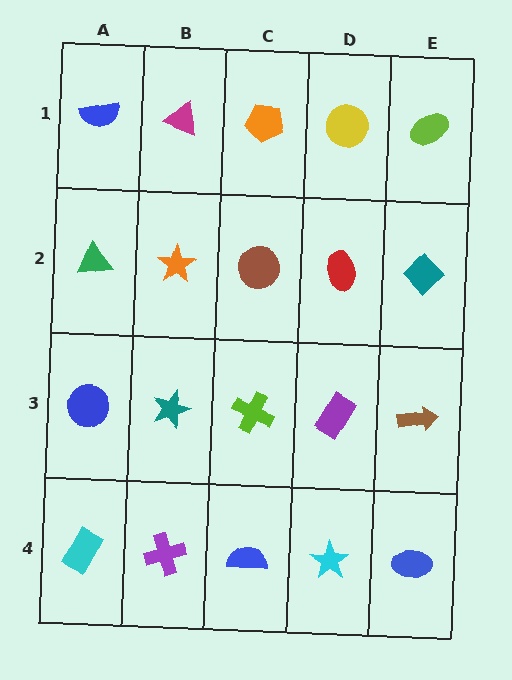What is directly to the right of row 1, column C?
A yellow circle.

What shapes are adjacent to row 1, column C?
A brown circle (row 2, column C), a magenta triangle (row 1, column B), a yellow circle (row 1, column D).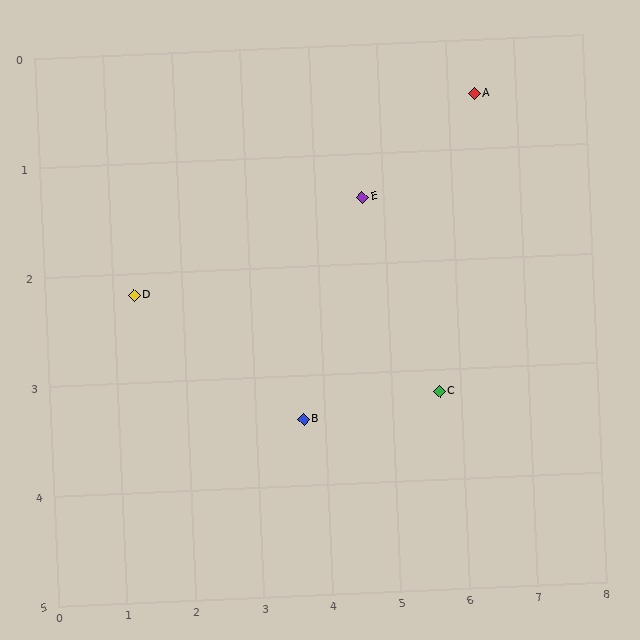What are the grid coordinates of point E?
Point E is at approximately (4.7, 1.4).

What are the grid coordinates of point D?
Point D is at approximately (1.3, 2.2).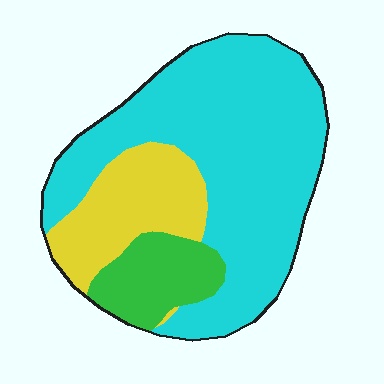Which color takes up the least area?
Green, at roughly 15%.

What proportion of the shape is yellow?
Yellow covers roughly 20% of the shape.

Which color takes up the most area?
Cyan, at roughly 65%.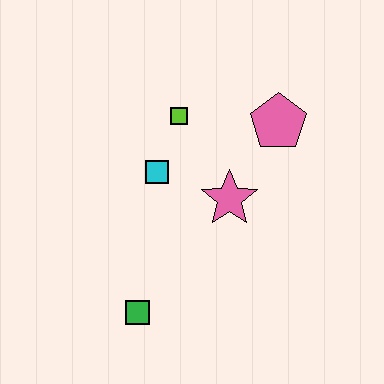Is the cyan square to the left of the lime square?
Yes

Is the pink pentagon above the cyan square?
Yes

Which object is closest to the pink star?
The cyan square is closest to the pink star.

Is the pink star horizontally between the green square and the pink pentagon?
Yes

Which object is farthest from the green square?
The pink pentagon is farthest from the green square.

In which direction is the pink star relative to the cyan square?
The pink star is to the right of the cyan square.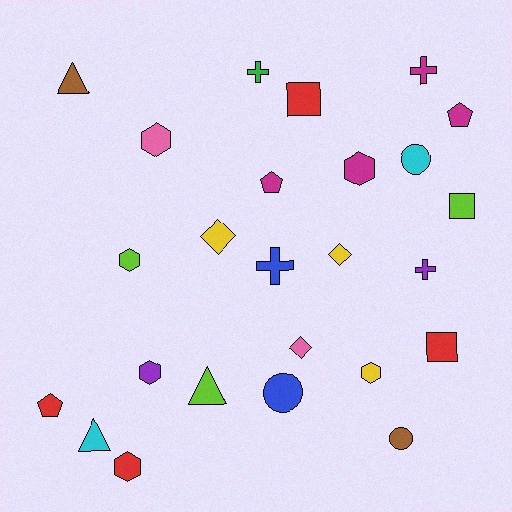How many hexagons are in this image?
There are 6 hexagons.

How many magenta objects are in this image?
There are 4 magenta objects.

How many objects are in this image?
There are 25 objects.